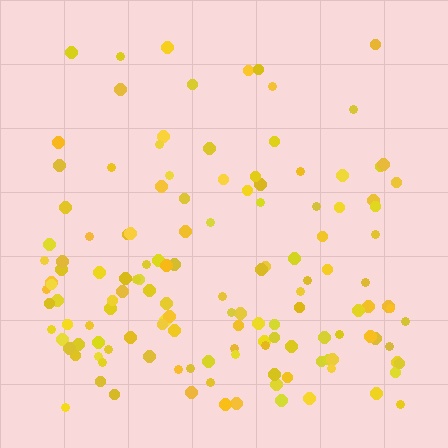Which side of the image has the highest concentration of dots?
The bottom.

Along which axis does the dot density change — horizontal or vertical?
Vertical.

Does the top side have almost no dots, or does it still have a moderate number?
Still a moderate number, just noticeably fewer than the bottom.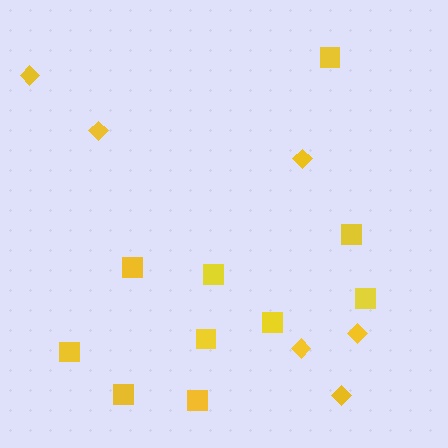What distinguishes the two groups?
There are 2 groups: one group of squares (10) and one group of diamonds (6).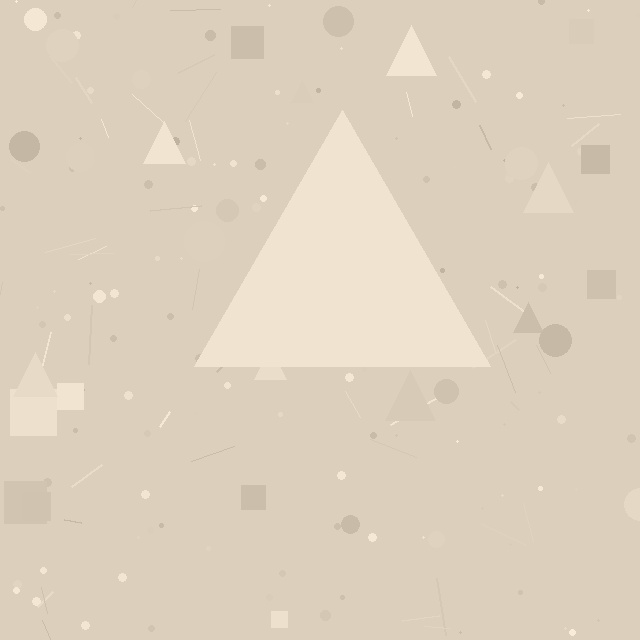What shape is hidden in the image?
A triangle is hidden in the image.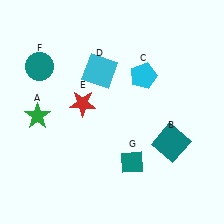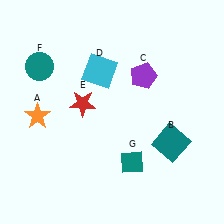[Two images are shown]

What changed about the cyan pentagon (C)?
In Image 1, C is cyan. In Image 2, it changed to purple.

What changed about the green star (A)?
In Image 1, A is green. In Image 2, it changed to orange.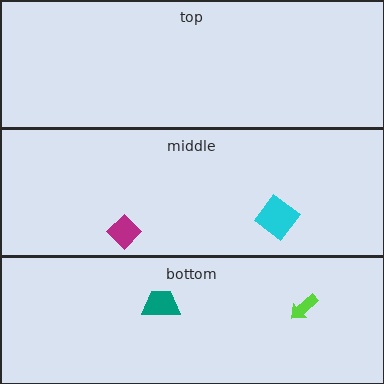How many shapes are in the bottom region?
2.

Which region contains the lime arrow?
The bottom region.